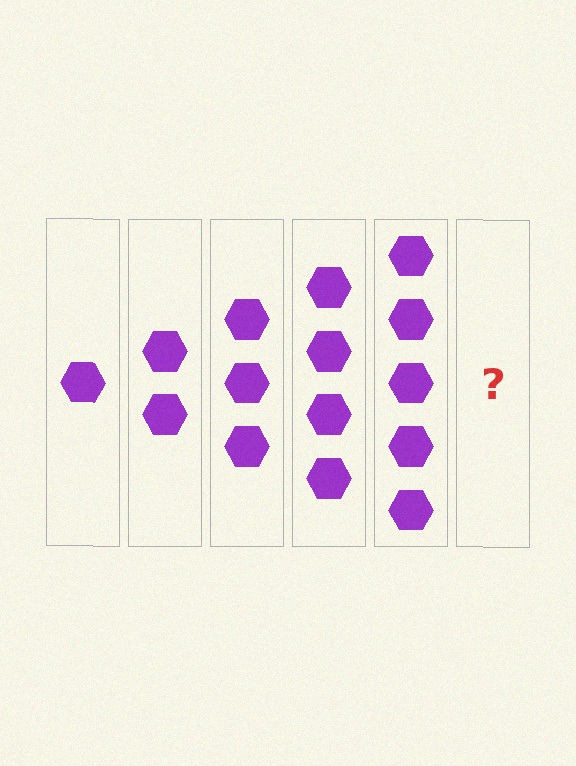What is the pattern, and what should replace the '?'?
The pattern is that each step adds one more hexagon. The '?' should be 6 hexagons.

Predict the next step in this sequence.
The next step is 6 hexagons.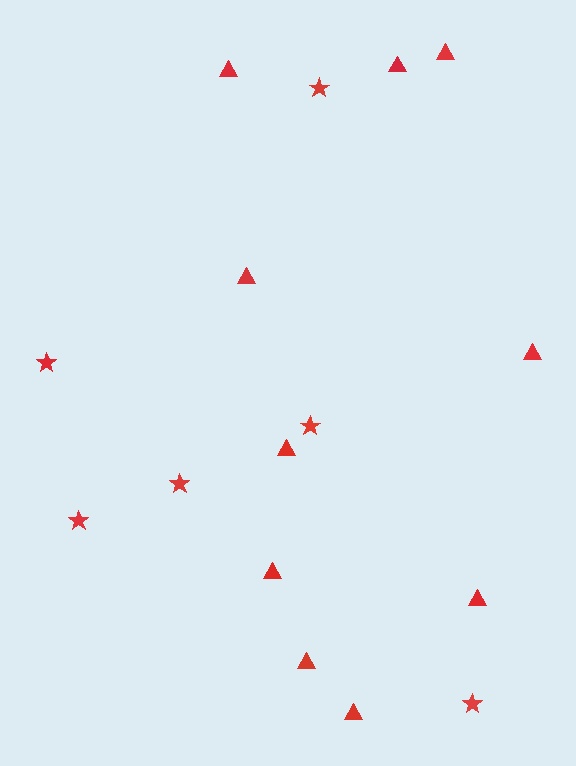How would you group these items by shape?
There are 2 groups: one group of stars (6) and one group of triangles (10).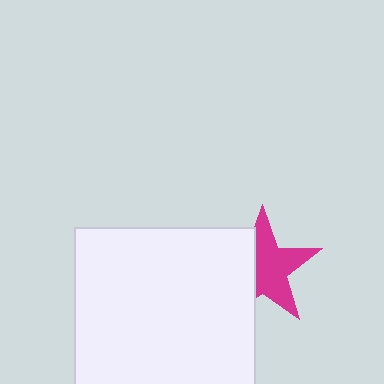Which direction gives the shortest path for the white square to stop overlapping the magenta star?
Moving left gives the shortest separation.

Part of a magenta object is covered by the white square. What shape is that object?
It is a star.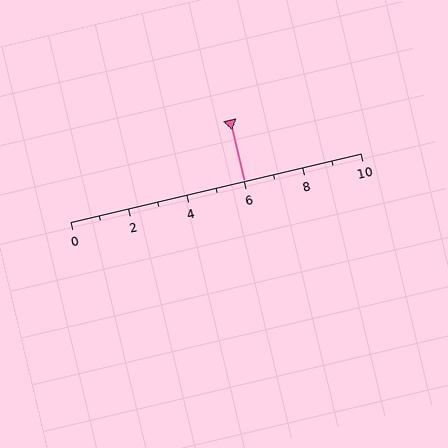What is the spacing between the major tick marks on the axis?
The major ticks are spaced 2 apart.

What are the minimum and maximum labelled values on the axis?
The axis runs from 0 to 10.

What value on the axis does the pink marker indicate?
The marker indicates approximately 6.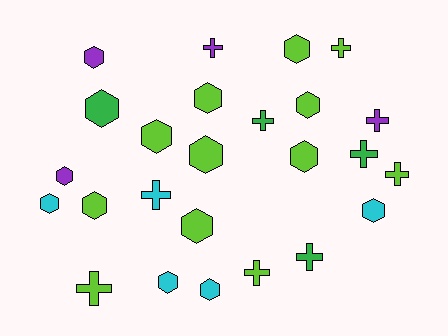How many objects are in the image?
There are 25 objects.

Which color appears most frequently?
Lime, with 12 objects.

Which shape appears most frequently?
Hexagon, with 15 objects.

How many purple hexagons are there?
There are 2 purple hexagons.